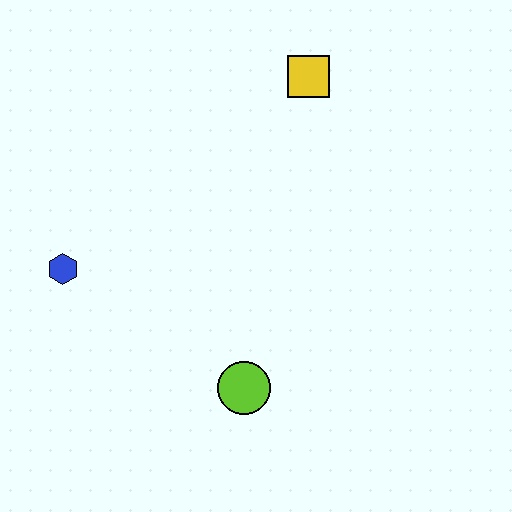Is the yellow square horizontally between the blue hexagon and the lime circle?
No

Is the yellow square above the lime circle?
Yes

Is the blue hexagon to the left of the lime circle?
Yes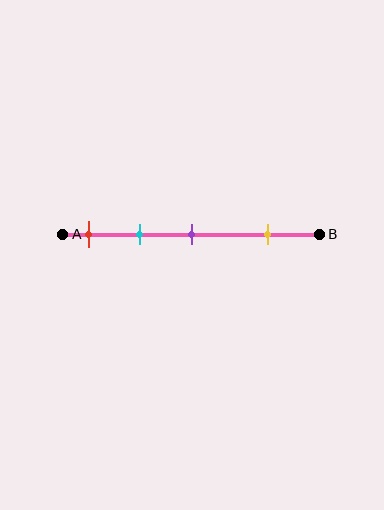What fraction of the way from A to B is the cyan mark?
The cyan mark is approximately 30% (0.3) of the way from A to B.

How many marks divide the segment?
There are 4 marks dividing the segment.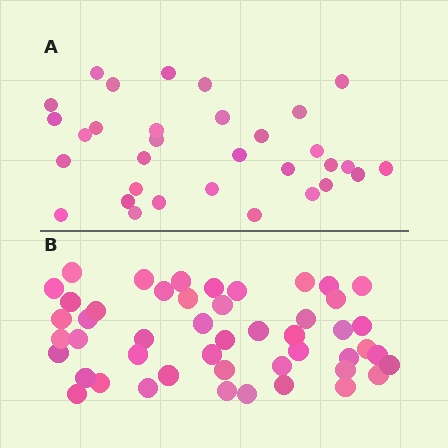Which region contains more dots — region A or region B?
Region B (the bottom region) has more dots.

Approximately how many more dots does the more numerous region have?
Region B has approximately 15 more dots than region A.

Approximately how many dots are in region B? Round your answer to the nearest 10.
About 50 dots. (The exact count is 48, which rounds to 50.)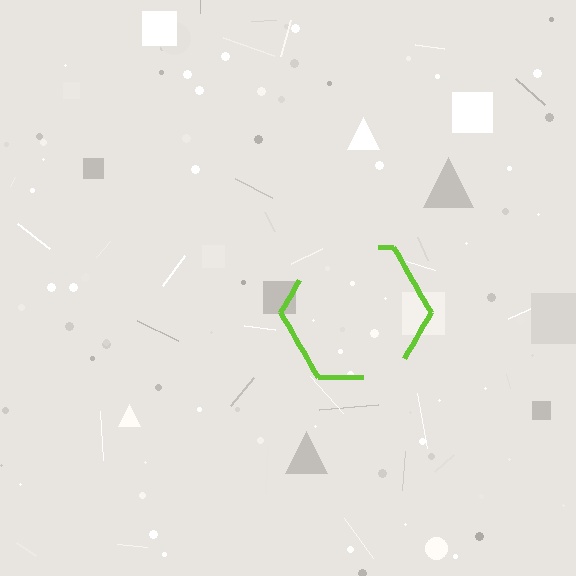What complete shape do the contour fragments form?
The contour fragments form a hexagon.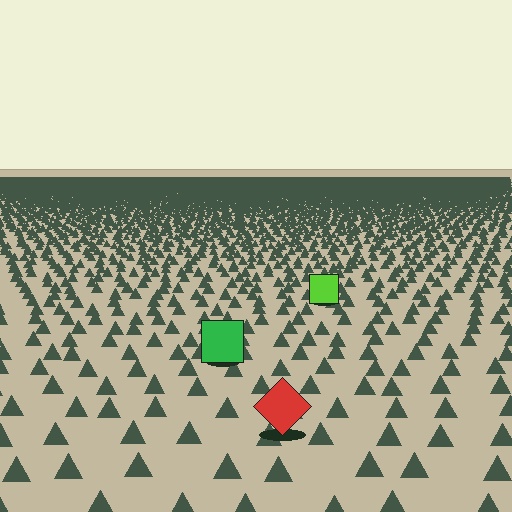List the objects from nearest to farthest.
From nearest to farthest: the red diamond, the green square, the lime square.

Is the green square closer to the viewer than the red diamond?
No. The red diamond is closer — you can tell from the texture gradient: the ground texture is coarser near it.